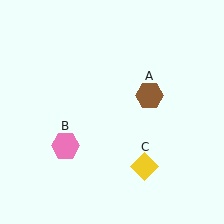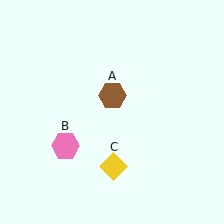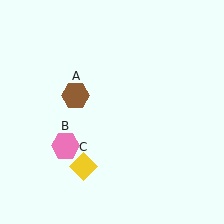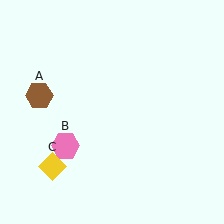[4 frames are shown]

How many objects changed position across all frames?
2 objects changed position: brown hexagon (object A), yellow diamond (object C).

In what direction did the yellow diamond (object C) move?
The yellow diamond (object C) moved left.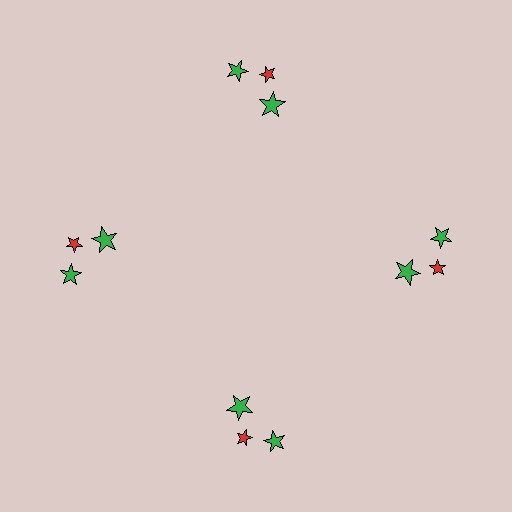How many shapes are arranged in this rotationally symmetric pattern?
There are 12 shapes, arranged in 4 groups of 3.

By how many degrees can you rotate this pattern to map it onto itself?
The pattern maps onto itself every 90 degrees of rotation.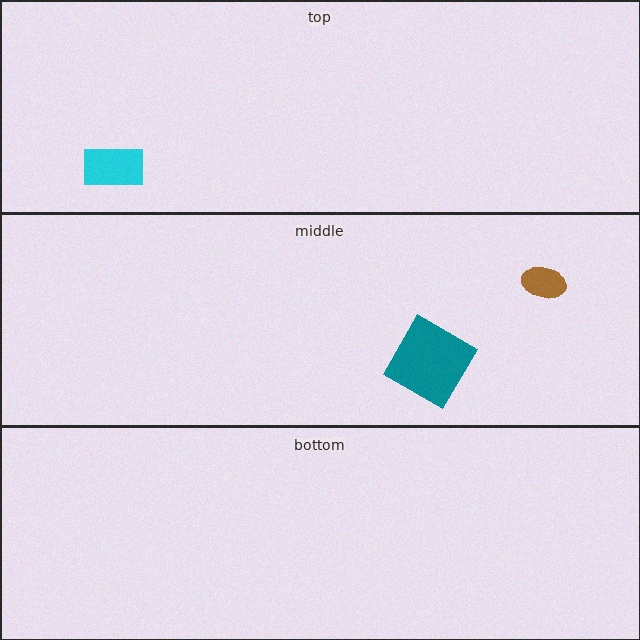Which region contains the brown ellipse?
The middle region.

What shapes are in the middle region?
The teal diamond, the brown ellipse.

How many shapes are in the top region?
1.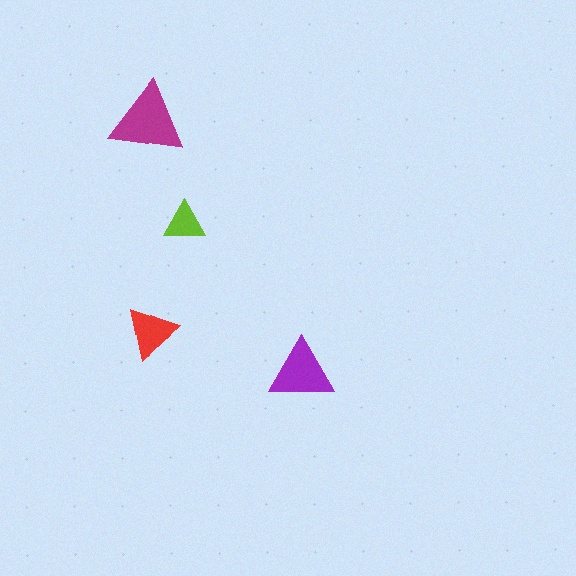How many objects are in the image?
There are 4 objects in the image.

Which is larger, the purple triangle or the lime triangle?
The purple one.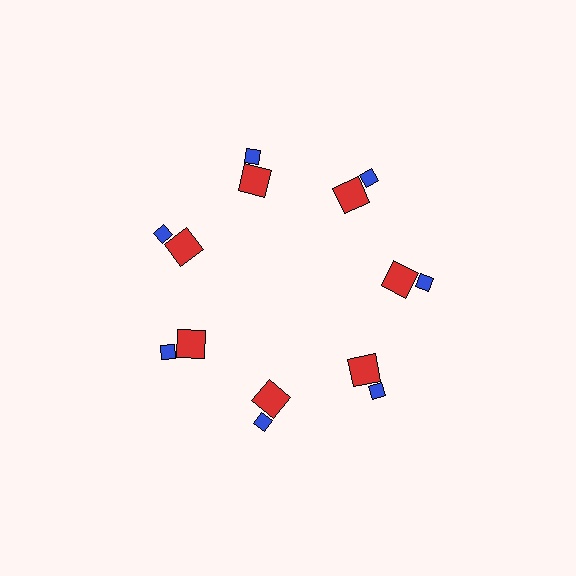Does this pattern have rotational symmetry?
Yes, this pattern has 7-fold rotational symmetry. It looks the same after rotating 51 degrees around the center.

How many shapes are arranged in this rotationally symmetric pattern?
There are 14 shapes, arranged in 7 groups of 2.